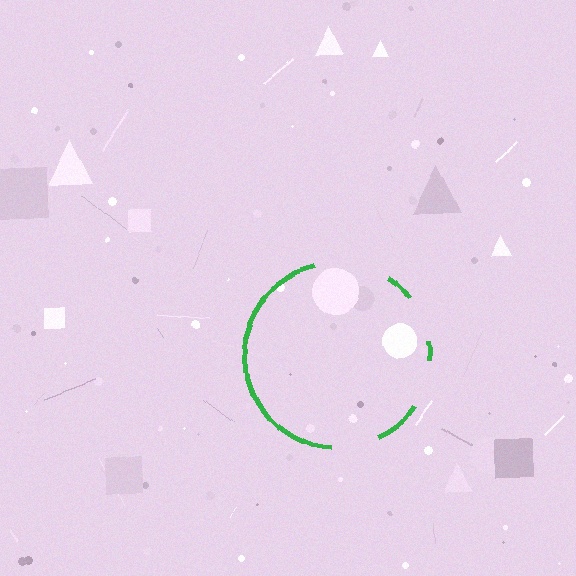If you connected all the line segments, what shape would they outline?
They would outline a circle.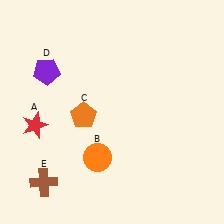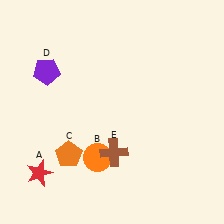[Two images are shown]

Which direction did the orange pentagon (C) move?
The orange pentagon (C) moved down.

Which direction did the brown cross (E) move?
The brown cross (E) moved right.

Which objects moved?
The objects that moved are: the red star (A), the orange pentagon (C), the brown cross (E).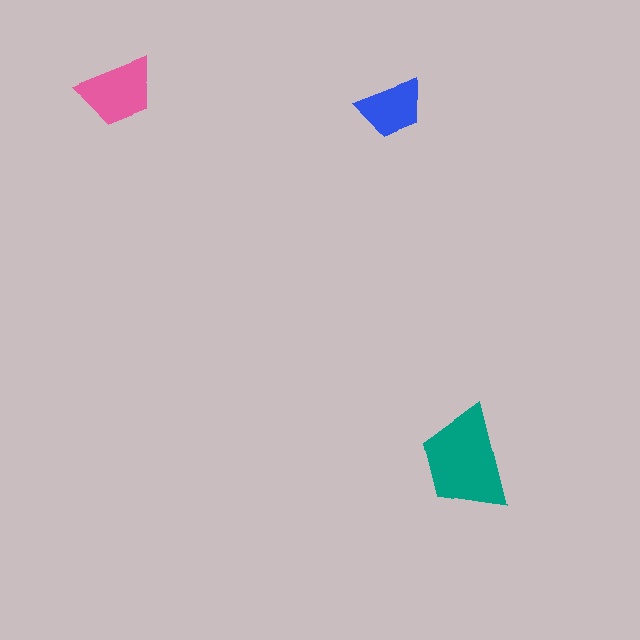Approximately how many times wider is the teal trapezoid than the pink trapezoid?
About 1.5 times wider.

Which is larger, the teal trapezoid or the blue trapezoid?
The teal one.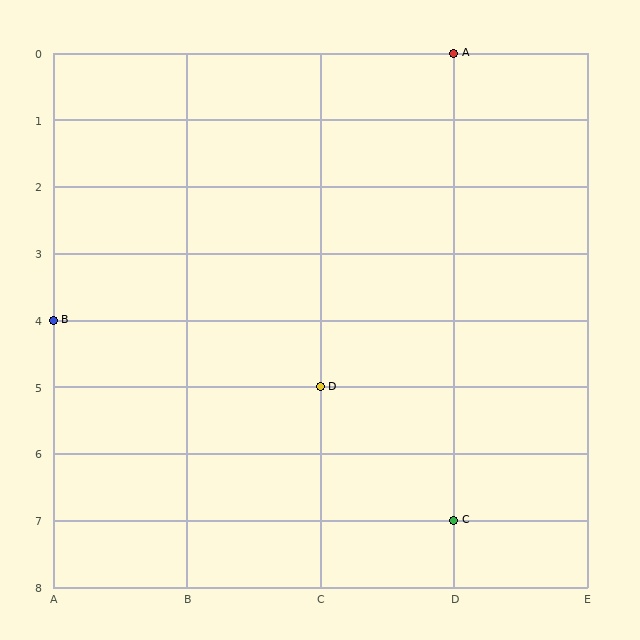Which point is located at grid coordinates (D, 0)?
Point A is at (D, 0).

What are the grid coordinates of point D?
Point D is at grid coordinates (C, 5).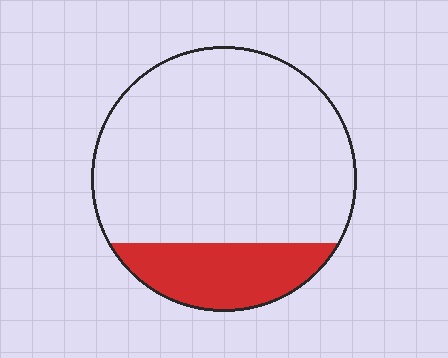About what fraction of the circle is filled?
About one fifth (1/5).